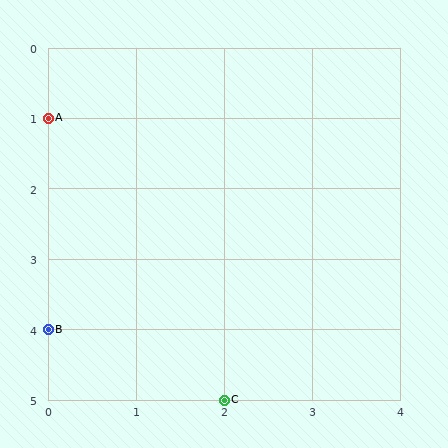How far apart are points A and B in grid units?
Points A and B are 3 rows apart.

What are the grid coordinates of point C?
Point C is at grid coordinates (2, 5).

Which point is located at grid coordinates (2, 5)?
Point C is at (2, 5).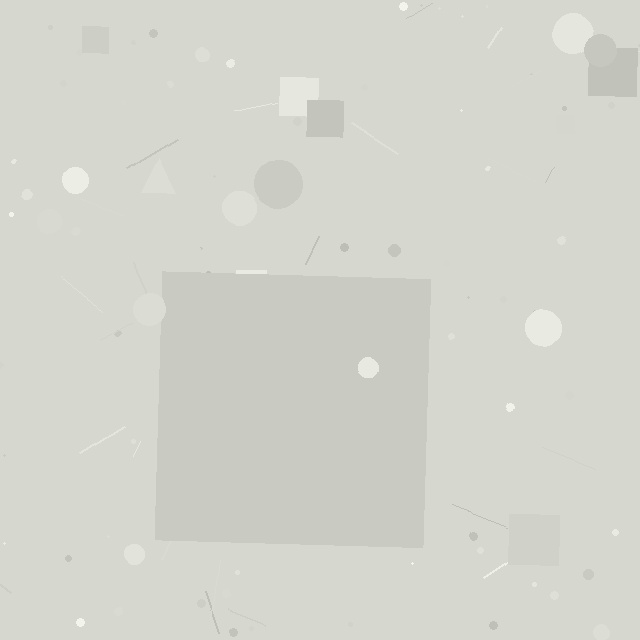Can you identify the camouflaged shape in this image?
The camouflaged shape is a square.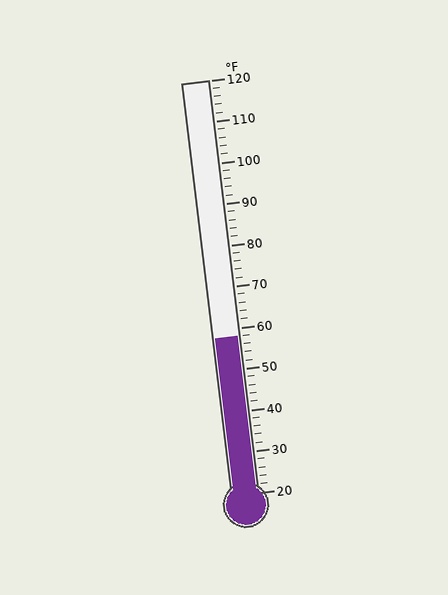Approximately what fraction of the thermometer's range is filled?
The thermometer is filled to approximately 40% of its range.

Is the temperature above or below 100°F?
The temperature is below 100°F.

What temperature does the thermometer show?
The thermometer shows approximately 58°F.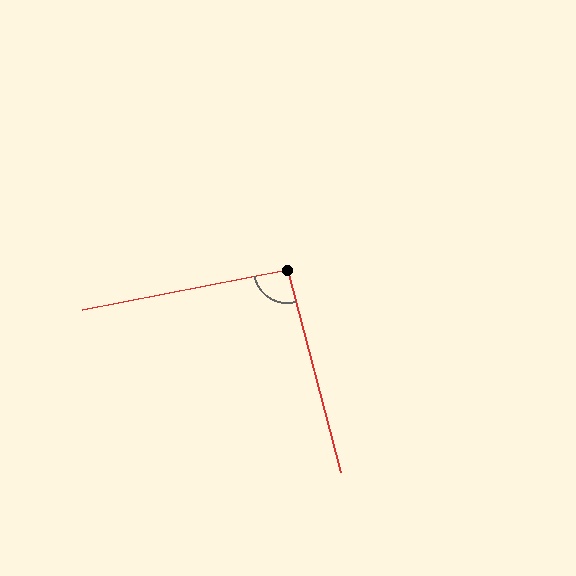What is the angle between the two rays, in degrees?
Approximately 94 degrees.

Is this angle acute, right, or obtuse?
It is approximately a right angle.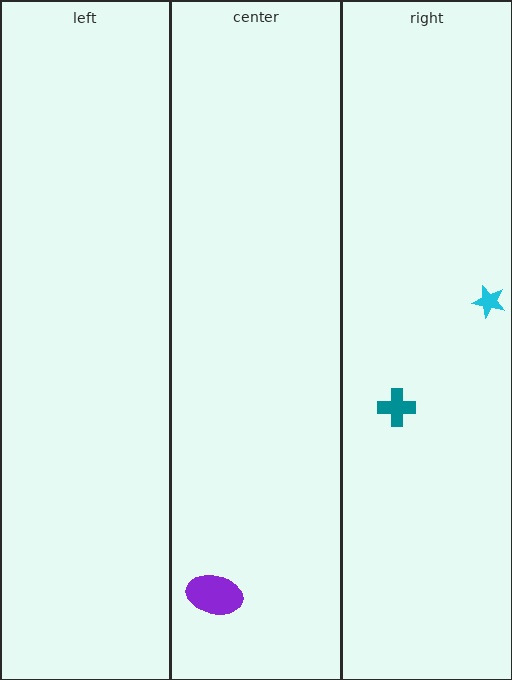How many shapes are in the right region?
2.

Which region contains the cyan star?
The right region.